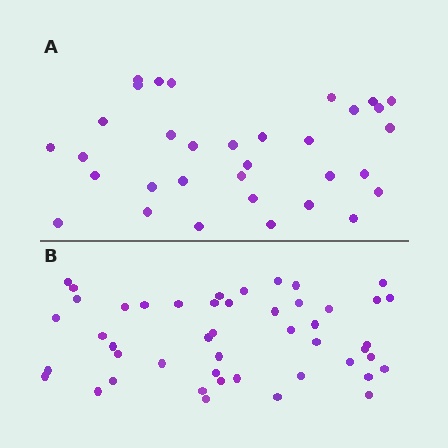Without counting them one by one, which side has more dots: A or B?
Region B (the bottom region) has more dots.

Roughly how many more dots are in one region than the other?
Region B has approximately 15 more dots than region A.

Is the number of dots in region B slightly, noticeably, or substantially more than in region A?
Region B has noticeably more, but not dramatically so. The ratio is roughly 1.4 to 1.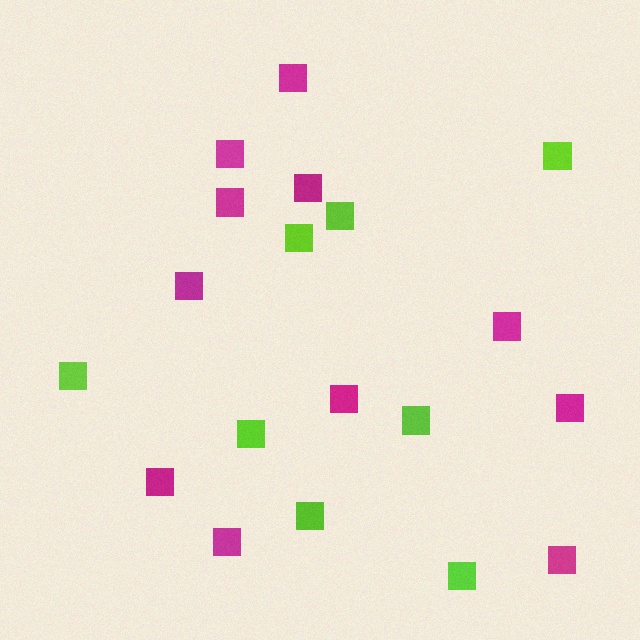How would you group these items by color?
There are 2 groups: one group of magenta squares (11) and one group of lime squares (8).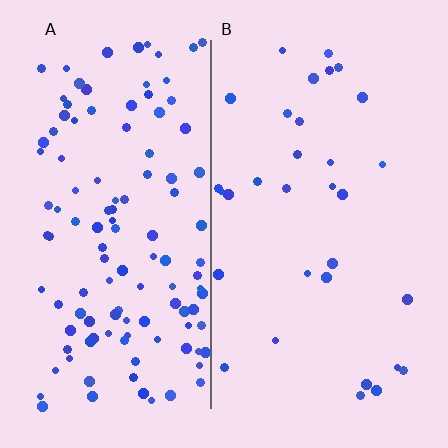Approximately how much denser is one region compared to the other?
Approximately 3.7× — region A over region B.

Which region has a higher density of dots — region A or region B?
A (the left).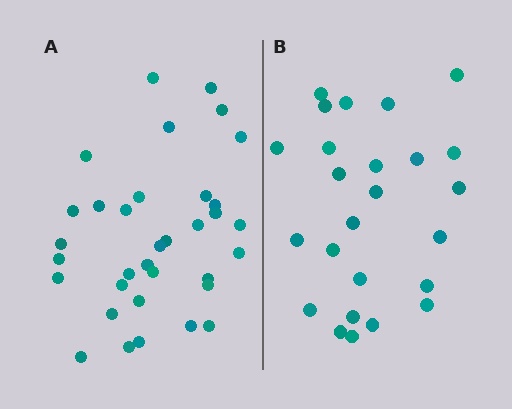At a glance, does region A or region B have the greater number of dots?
Region A (the left region) has more dots.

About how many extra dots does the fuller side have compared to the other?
Region A has roughly 8 or so more dots than region B.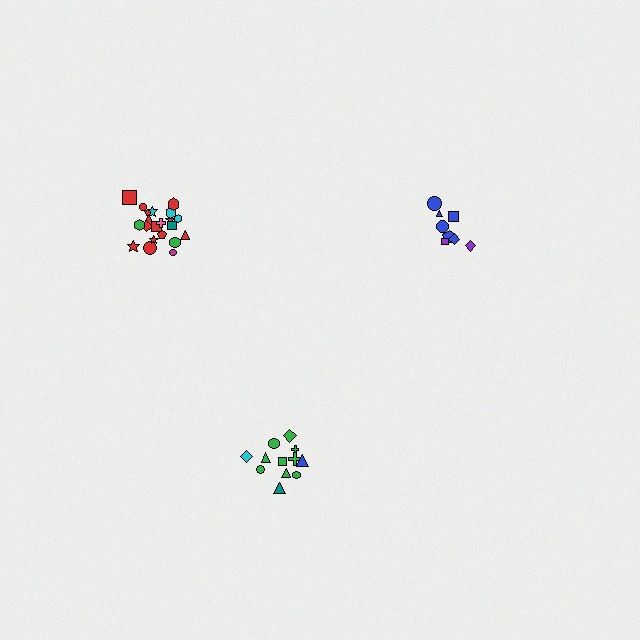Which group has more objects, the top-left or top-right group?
The top-left group.